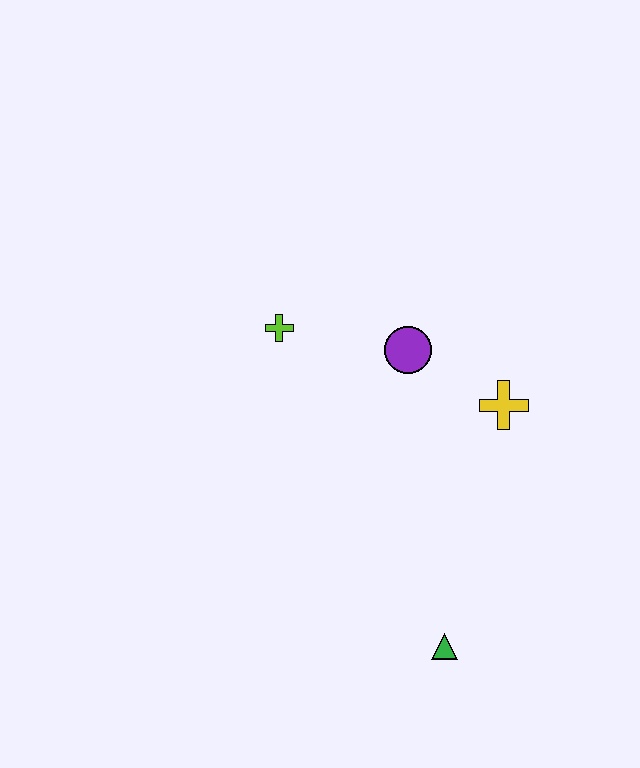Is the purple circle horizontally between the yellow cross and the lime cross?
Yes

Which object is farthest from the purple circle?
The green triangle is farthest from the purple circle.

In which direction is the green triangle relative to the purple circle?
The green triangle is below the purple circle.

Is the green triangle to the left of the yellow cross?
Yes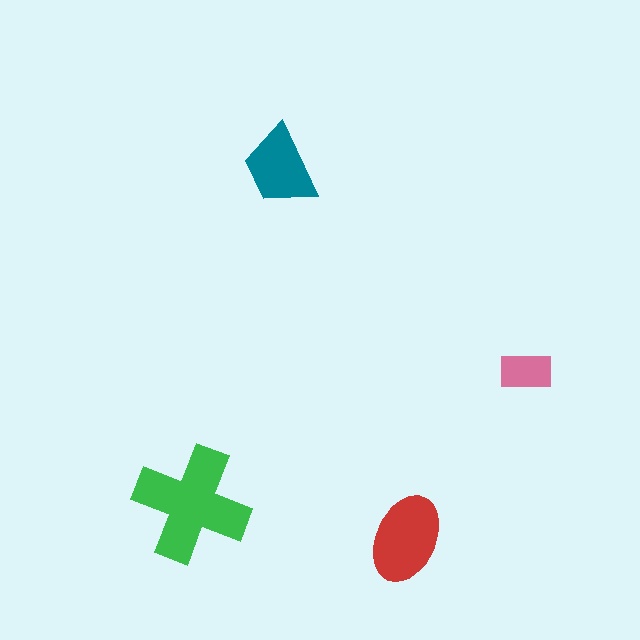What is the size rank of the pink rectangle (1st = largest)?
4th.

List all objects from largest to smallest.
The green cross, the red ellipse, the teal trapezoid, the pink rectangle.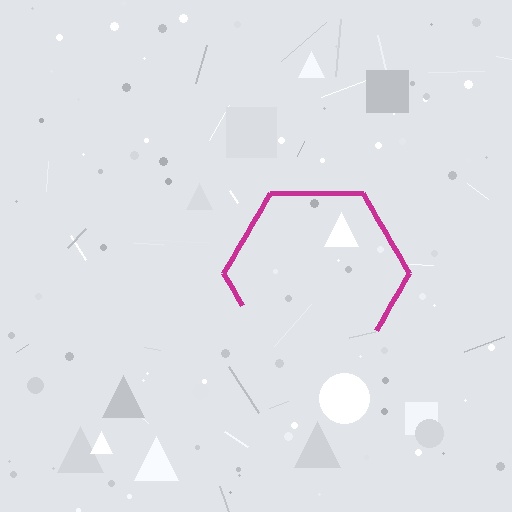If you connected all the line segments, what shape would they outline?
They would outline a hexagon.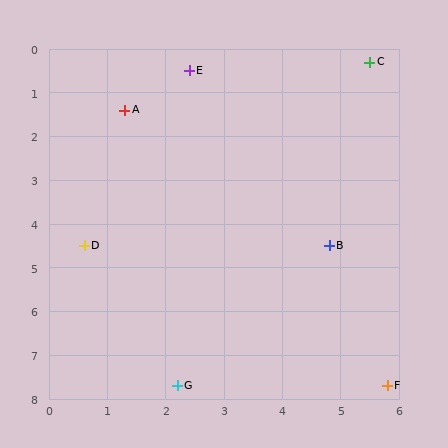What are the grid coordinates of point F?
Point F is at approximately (5.8, 7.7).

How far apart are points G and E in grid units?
Points G and E are about 7.2 grid units apart.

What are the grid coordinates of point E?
Point E is at approximately (2.4, 0.5).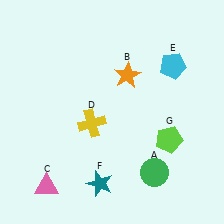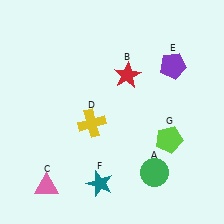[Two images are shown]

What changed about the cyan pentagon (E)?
In Image 1, E is cyan. In Image 2, it changed to purple.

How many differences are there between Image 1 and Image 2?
There are 2 differences between the two images.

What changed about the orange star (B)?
In Image 1, B is orange. In Image 2, it changed to red.